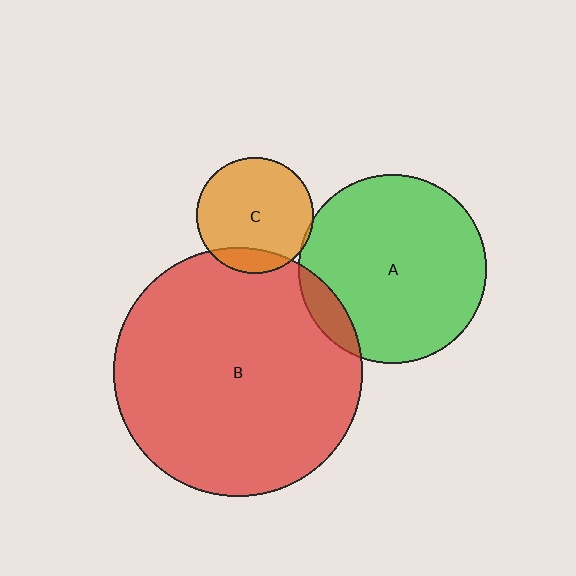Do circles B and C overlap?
Yes.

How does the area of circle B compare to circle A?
Approximately 1.7 times.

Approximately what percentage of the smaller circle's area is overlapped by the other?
Approximately 15%.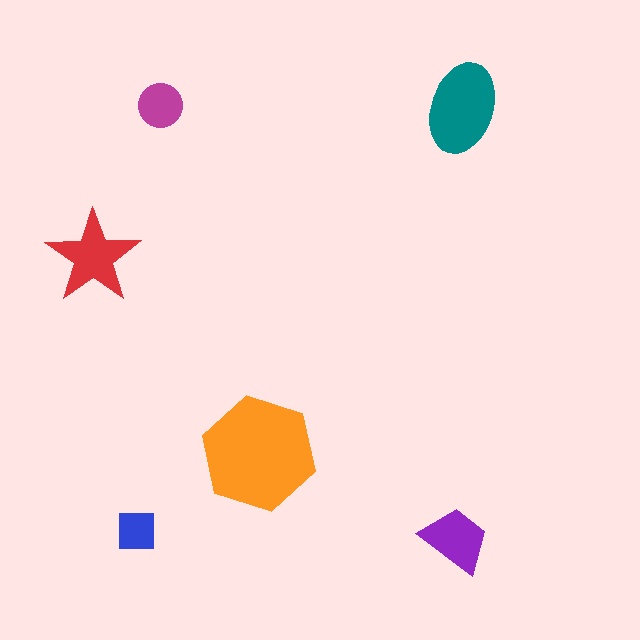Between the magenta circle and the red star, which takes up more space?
The red star.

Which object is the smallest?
The blue square.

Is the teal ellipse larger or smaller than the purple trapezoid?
Larger.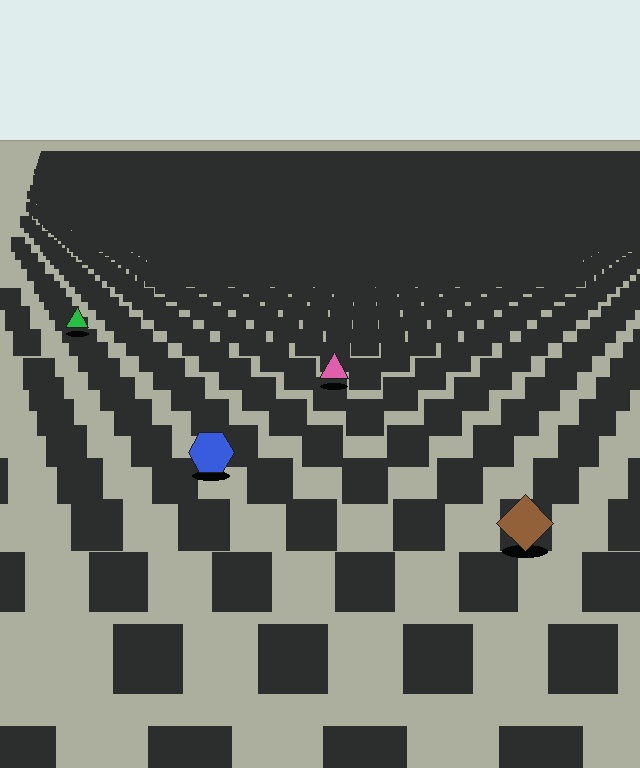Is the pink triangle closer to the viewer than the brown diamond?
No. The brown diamond is closer — you can tell from the texture gradient: the ground texture is coarser near it.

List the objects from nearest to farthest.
From nearest to farthest: the brown diamond, the blue hexagon, the pink triangle, the green triangle.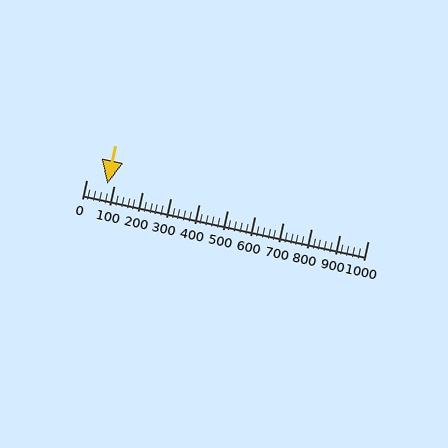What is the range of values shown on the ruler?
The ruler shows values from 0 to 1000.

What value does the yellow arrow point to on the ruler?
The yellow arrow points to approximately 76.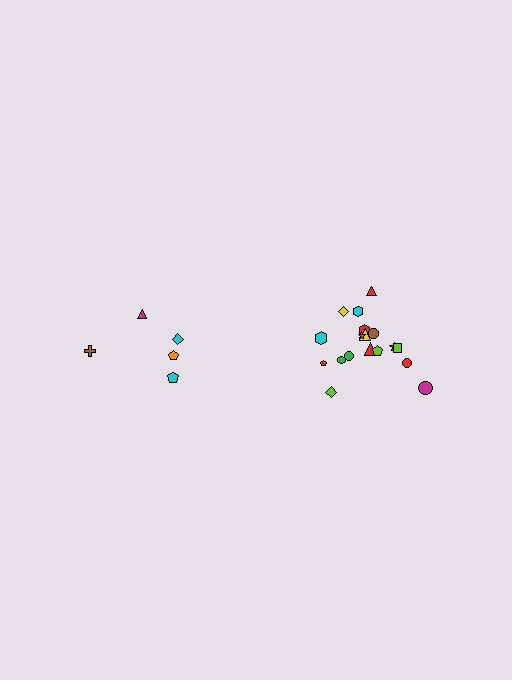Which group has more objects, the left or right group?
The right group.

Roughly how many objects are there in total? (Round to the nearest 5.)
Roughly 25 objects in total.